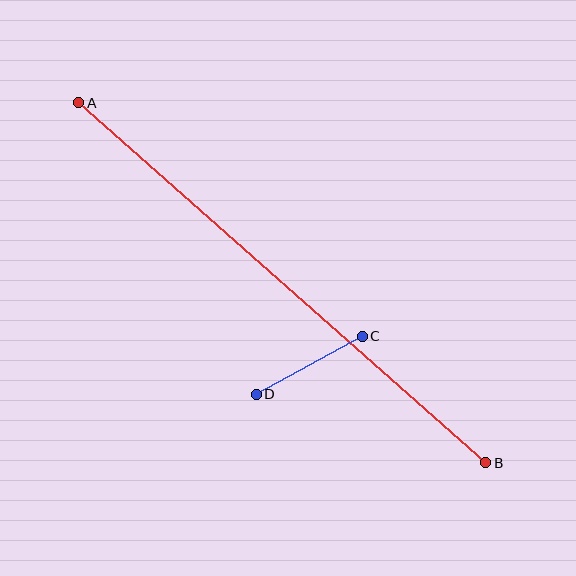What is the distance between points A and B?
The distance is approximately 543 pixels.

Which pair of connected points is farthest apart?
Points A and B are farthest apart.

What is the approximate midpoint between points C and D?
The midpoint is at approximately (309, 365) pixels.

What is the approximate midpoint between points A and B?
The midpoint is at approximately (282, 283) pixels.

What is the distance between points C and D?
The distance is approximately 121 pixels.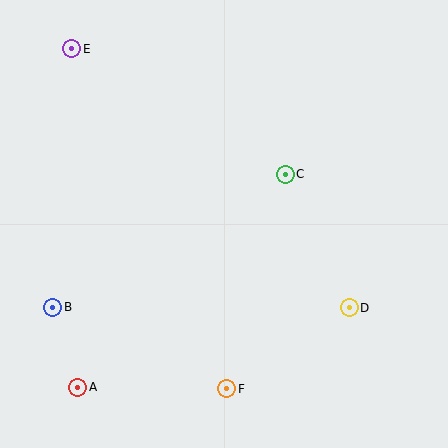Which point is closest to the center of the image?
Point C at (285, 174) is closest to the center.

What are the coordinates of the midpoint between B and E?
The midpoint between B and E is at (62, 178).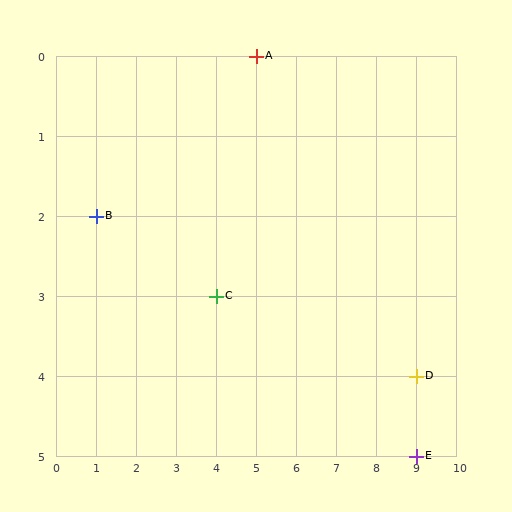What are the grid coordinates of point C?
Point C is at grid coordinates (4, 3).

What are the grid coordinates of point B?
Point B is at grid coordinates (1, 2).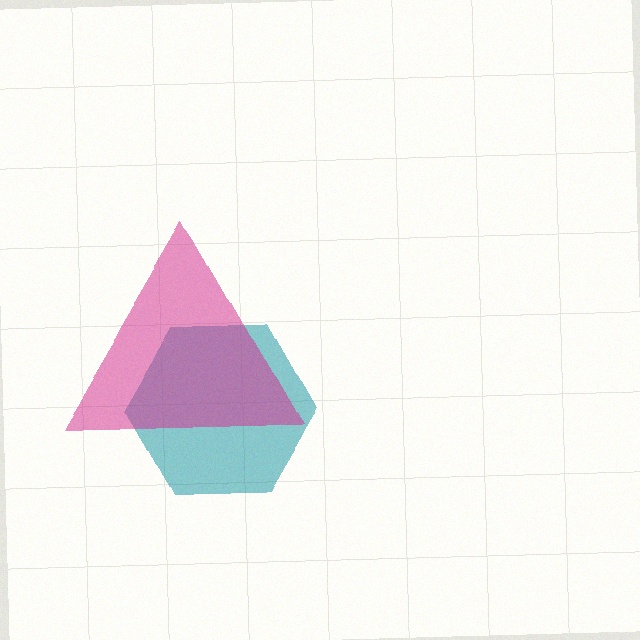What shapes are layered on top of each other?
The layered shapes are: a teal hexagon, a magenta triangle.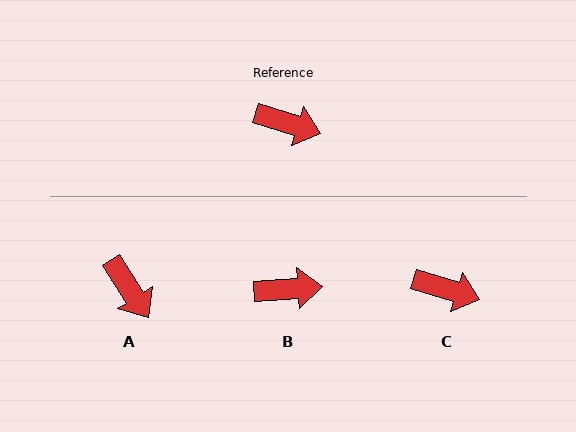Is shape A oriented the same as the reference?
No, it is off by about 40 degrees.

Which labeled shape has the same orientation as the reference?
C.